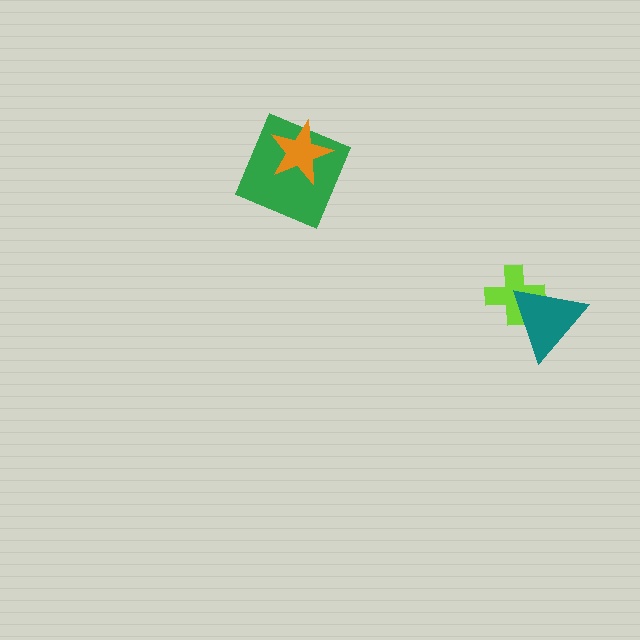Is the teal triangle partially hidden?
No, no other shape covers it.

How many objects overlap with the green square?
1 object overlaps with the green square.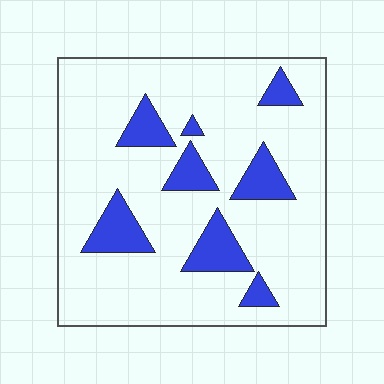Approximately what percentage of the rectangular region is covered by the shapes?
Approximately 15%.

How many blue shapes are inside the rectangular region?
8.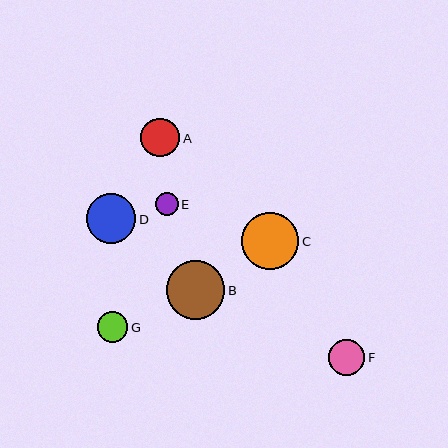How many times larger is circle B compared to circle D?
Circle B is approximately 1.2 times the size of circle D.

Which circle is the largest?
Circle B is the largest with a size of approximately 59 pixels.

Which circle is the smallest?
Circle E is the smallest with a size of approximately 23 pixels.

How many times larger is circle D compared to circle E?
Circle D is approximately 2.2 times the size of circle E.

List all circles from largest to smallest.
From largest to smallest: B, C, D, A, F, G, E.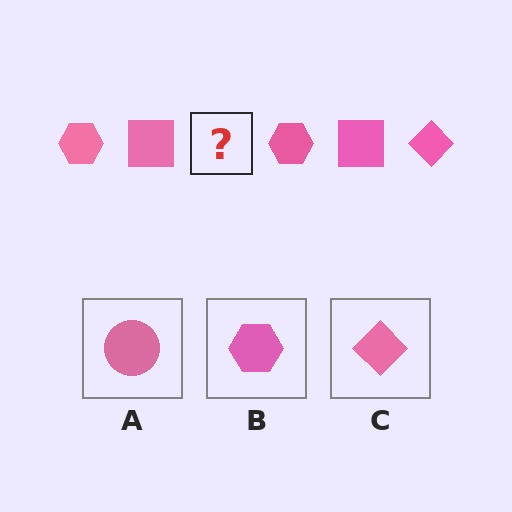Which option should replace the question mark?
Option C.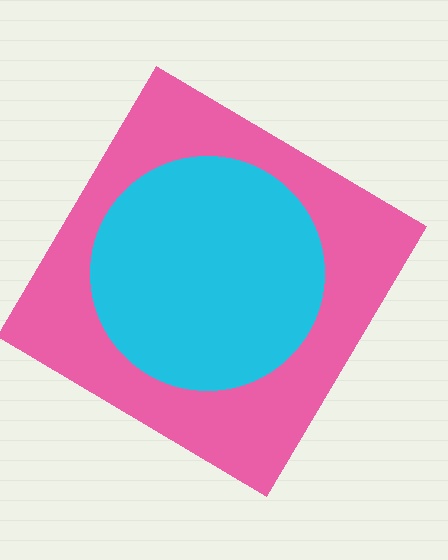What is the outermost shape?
The pink diamond.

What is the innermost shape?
The cyan circle.